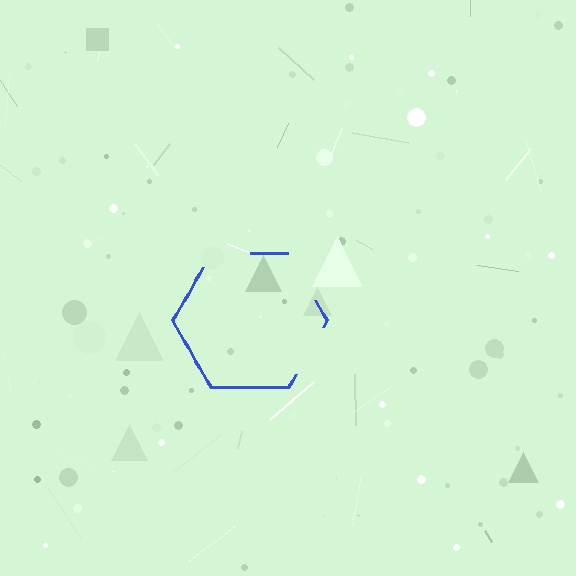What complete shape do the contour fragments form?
The contour fragments form a hexagon.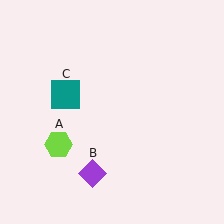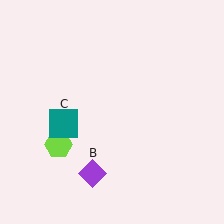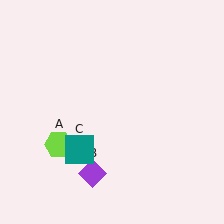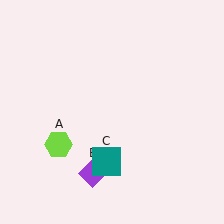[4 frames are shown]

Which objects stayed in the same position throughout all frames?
Lime hexagon (object A) and purple diamond (object B) remained stationary.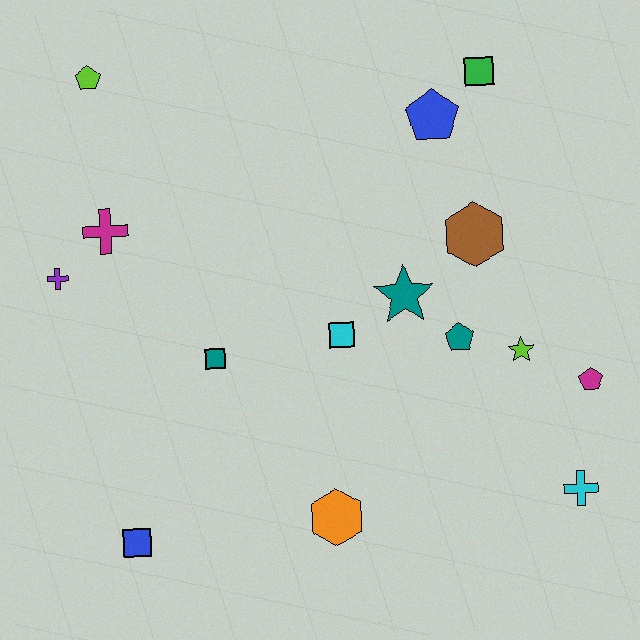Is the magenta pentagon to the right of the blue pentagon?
Yes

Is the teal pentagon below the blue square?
No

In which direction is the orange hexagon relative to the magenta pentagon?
The orange hexagon is to the left of the magenta pentagon.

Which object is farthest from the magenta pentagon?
The lime pentagon is farthest from the magenta pentagon.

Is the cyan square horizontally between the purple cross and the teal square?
No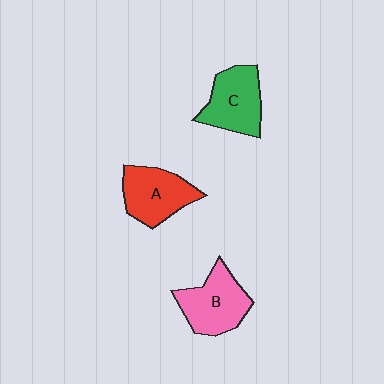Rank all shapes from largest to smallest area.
From largest to smallest: B (pink), C (green), A (red).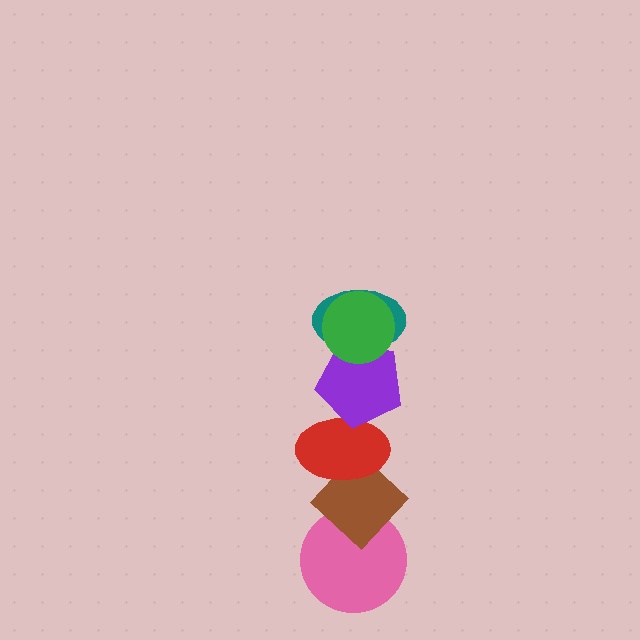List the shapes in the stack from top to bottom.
From top to bottom: the green circle, the teal ellipse, the purple pentagon, the red ellipse, the brown diamond, the pink circle.